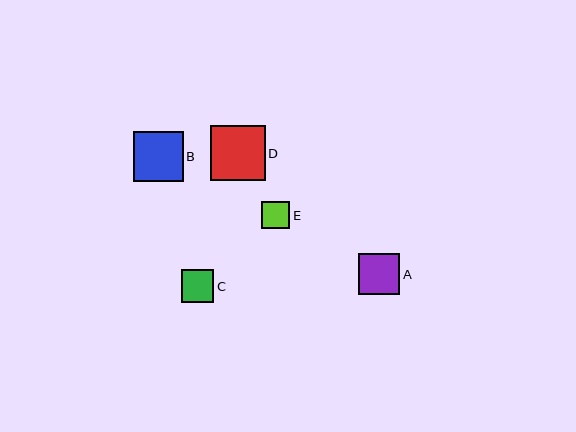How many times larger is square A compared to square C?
Square A is approximately 1.3 times the size of square C.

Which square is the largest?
Square D is the largest with a size of approximately 54 pixels.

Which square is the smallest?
Square E is the smallest with a size of approximately 28 pixels.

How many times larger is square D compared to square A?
Square D is approximately 1.3 times the size of square A.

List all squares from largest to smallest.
From largest to smallest: D, B, A, C, E.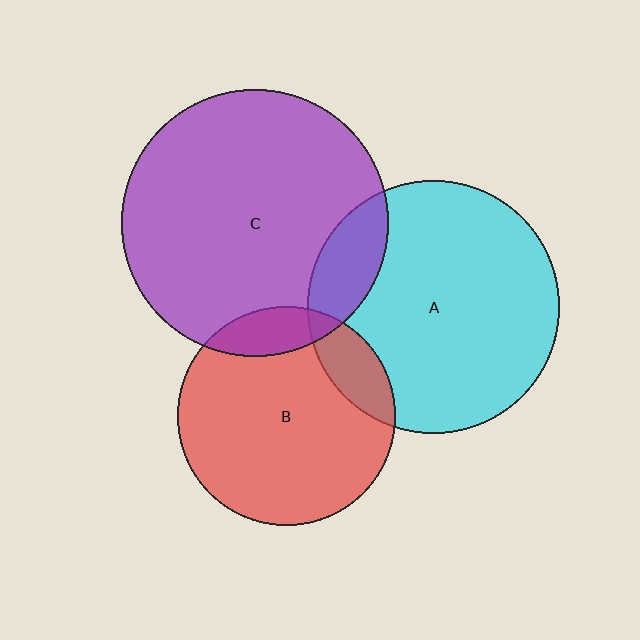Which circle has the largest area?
Circle C (purple).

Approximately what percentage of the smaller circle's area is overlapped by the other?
Approximately 10%.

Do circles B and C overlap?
Yes.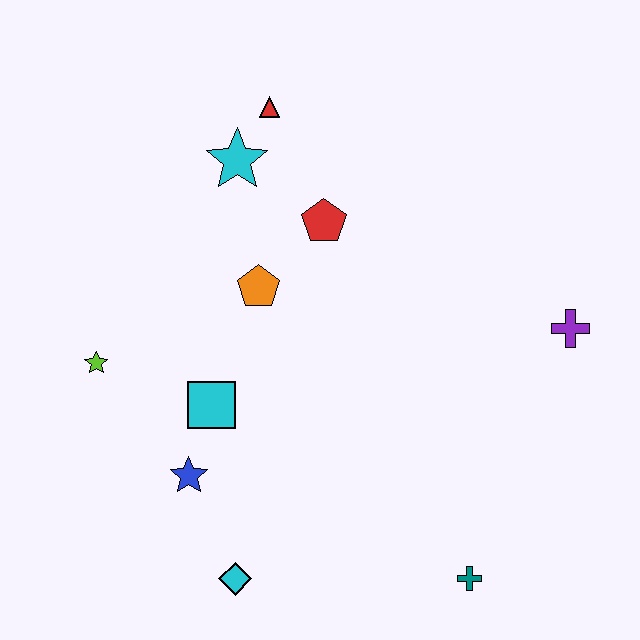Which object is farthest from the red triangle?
The teal cross is farthest from the red triangle.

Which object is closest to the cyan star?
The red triangle is closest to the cyan star.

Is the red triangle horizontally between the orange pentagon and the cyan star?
No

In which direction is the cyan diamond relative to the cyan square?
The cyan diamond is below the cyan square.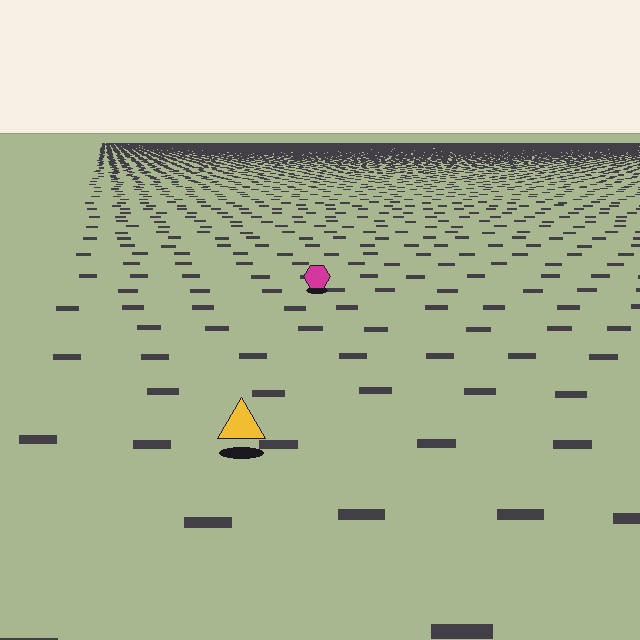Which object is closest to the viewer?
The yellow triangle is closest. The texture marks near it are larger and more spread out.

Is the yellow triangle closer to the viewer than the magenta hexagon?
Yes. The yellow triangle is closer — you can tell from the texture gradient: the ground texture is coarser near it.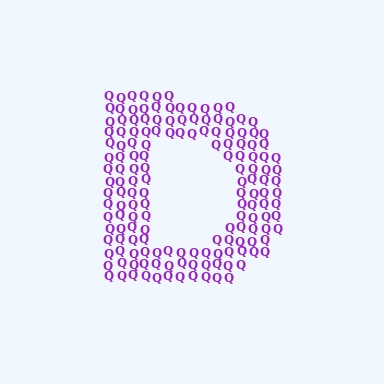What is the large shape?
The large shape is the letter D.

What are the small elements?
The small elements are letter Q's.